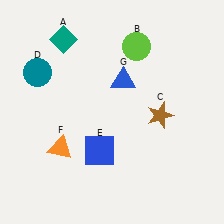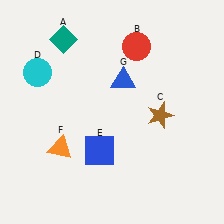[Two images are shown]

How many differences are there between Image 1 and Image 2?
There are 2 differences between the two images.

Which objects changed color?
B changed from lime to red. D changed from teal to cyan.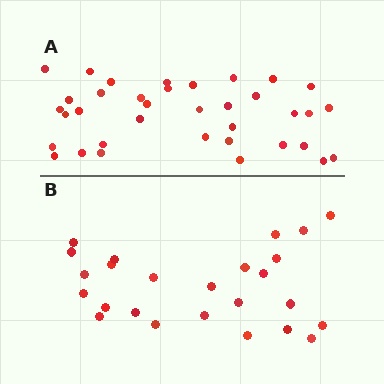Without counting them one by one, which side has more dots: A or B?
Region A (the top region) has more dots.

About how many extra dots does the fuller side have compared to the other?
Region A has roughly 12 or so more dots than region B.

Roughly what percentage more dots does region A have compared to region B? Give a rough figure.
About 45% more.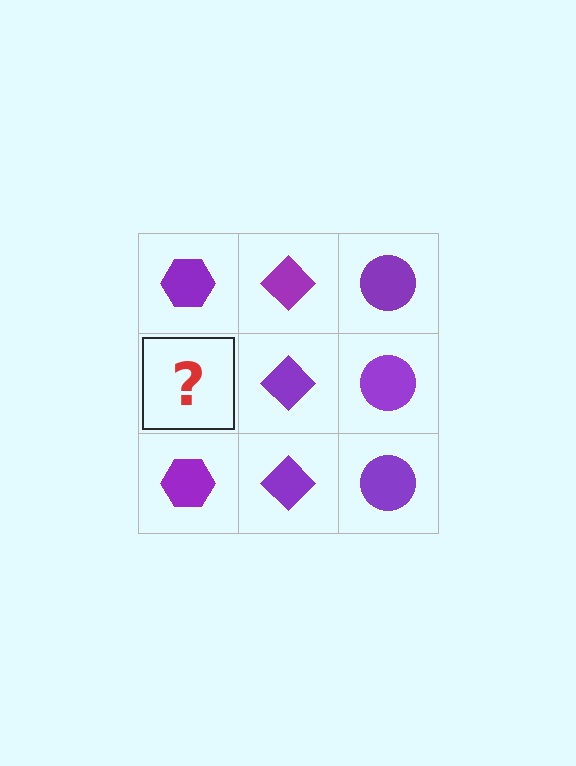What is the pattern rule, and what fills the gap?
The rule is that each column has a consistent shape. The gap should be filled with a purple hexagon.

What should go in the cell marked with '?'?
The missing cell should contain a purple hexagon.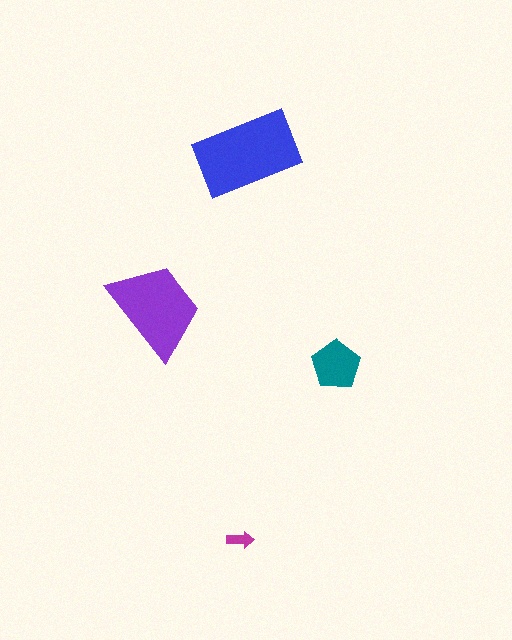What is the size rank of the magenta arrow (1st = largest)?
4th.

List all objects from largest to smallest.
The blue rectangle, the purple trapezoid, the teal pentagon, the magenta arrow.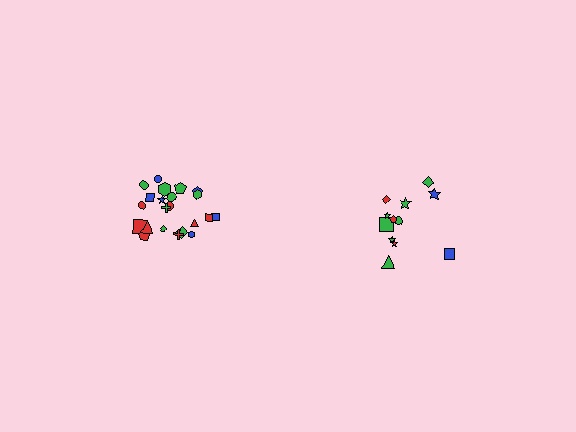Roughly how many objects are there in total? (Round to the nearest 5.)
Roughly 35 objects in total.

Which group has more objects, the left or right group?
The left group.